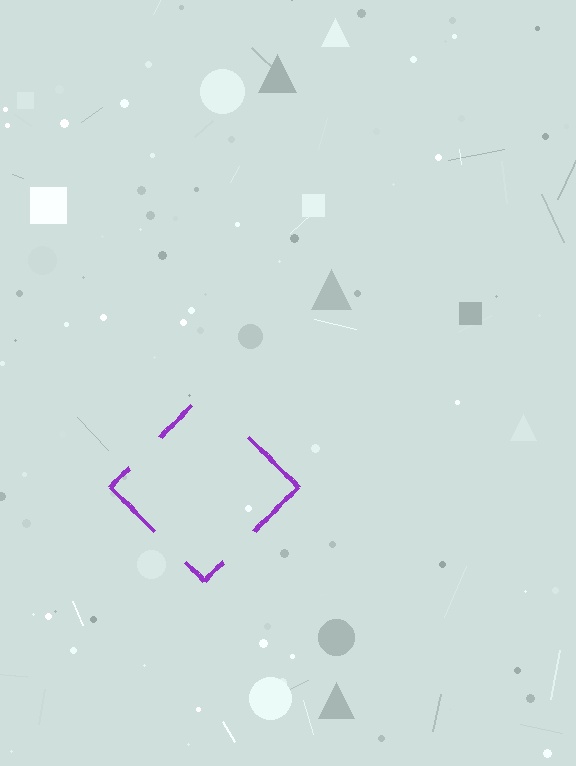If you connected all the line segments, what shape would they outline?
They would outline a diamond.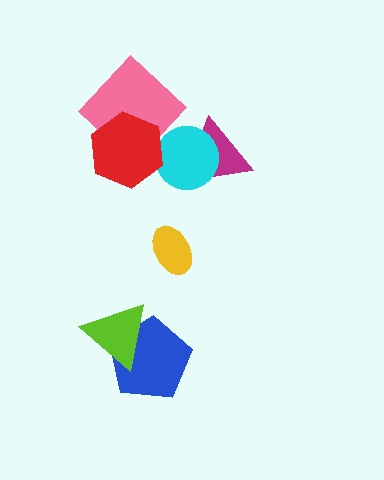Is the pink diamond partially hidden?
Yes, it is partially covered by another shape.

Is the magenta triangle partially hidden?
Yes, it is partially covered by another shape.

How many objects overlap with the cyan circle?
2 objects overlap with the cyan circle.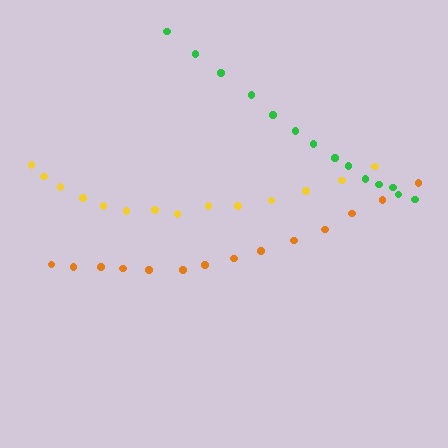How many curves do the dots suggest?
There are 3 distinct paths.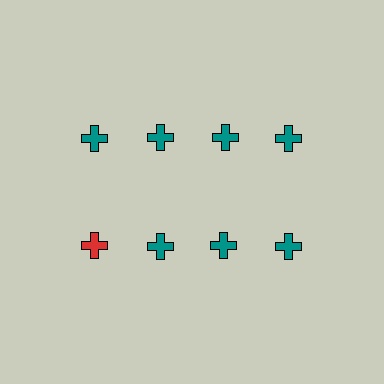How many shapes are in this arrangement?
There are 8 shapes arranged in a grid pattern.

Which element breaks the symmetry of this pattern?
The red cross in the second row, leftmost column breaks the symmetry. All other shapes are teal crosses.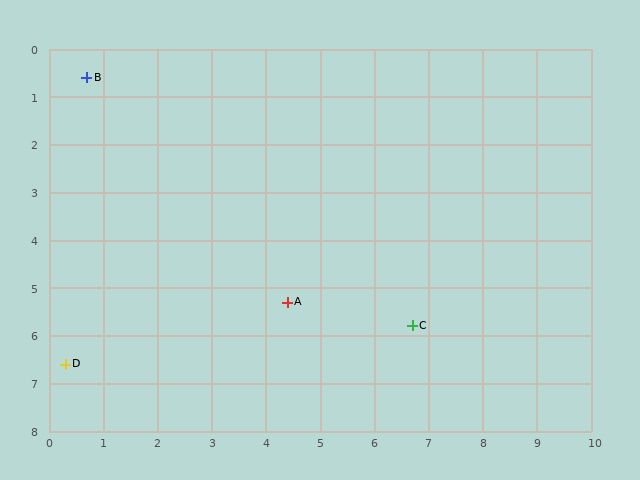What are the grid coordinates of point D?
Point D is at approximately (0.3, 6.6).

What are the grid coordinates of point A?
Point A is at approximately (4.4, 5.3).